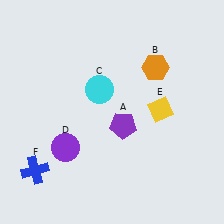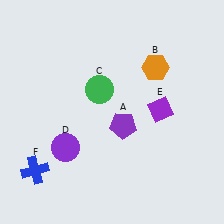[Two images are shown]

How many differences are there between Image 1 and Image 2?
There are 2 differences between the two images.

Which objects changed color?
C changed from cyan to green. E changed from yellow to purple.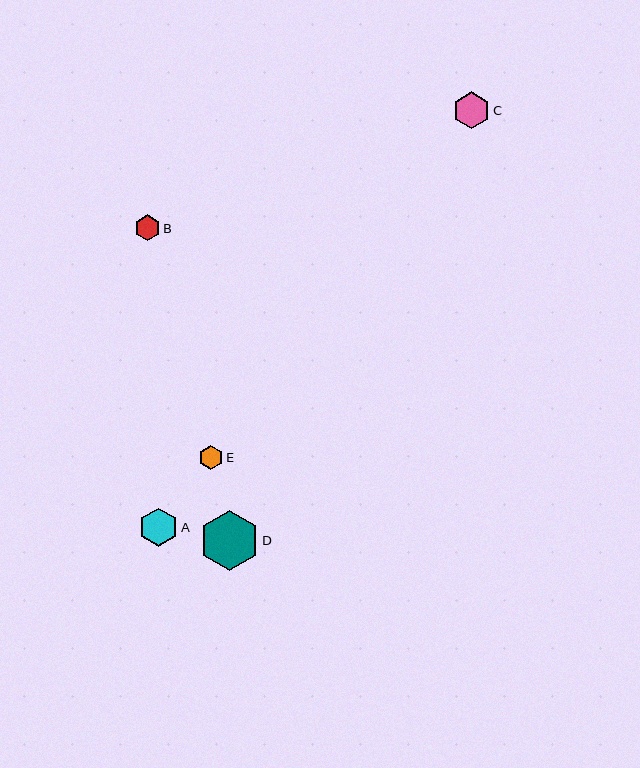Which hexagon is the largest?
Hexagon D is the largest with a size of approximately 59 pixels.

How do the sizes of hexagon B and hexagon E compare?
Hexagon B and hexagon E are approximately the same size.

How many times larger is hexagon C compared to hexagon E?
Hexagon C is approximately 1.5 times the size of hexagon E.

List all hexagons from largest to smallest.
From largest to smallest: D, A, C, B, E.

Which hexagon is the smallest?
Hexagon E is the smallest with a size of approximately 24 pixels.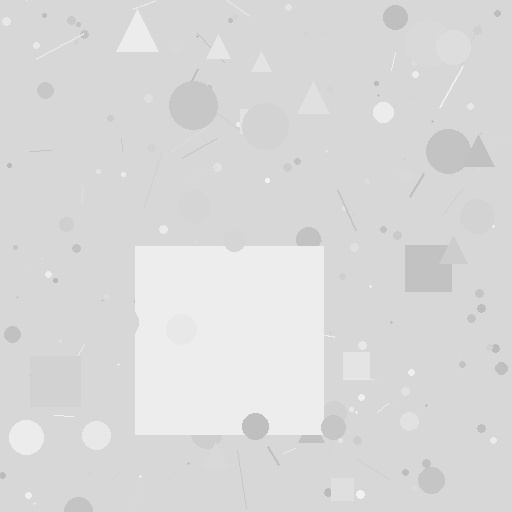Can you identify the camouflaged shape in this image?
The camouflaged shape is a square.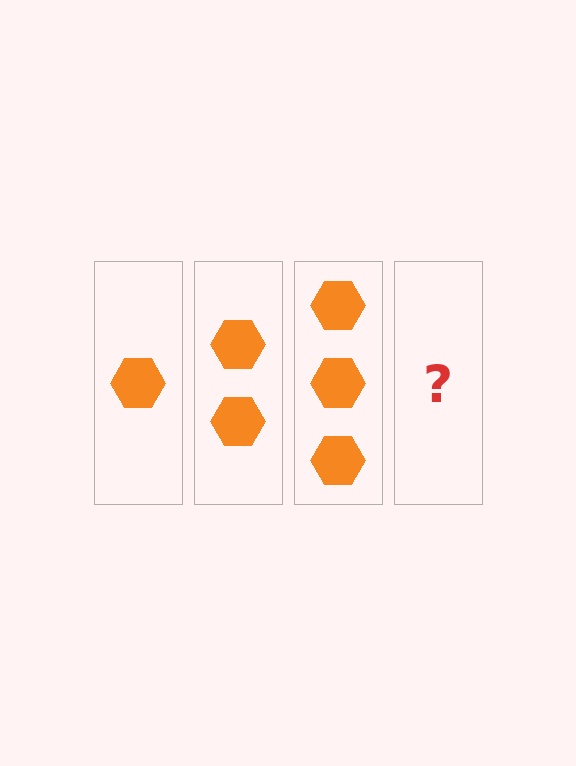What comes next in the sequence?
The next element should be 4 hexagons.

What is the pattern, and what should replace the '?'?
The pattern is that each step adds one more hexagon. The '?' should be 4 hexagons.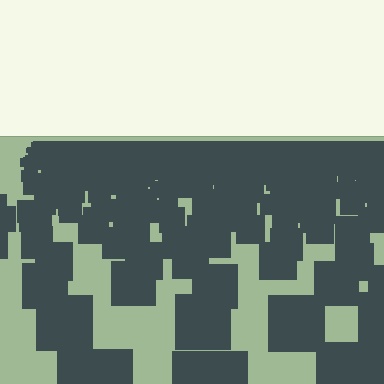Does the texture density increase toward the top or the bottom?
Density increases toward the top.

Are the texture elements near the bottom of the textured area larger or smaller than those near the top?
Larger. Near the bottom, elements are closer to the viewer and appear at a bigger on-screen size.